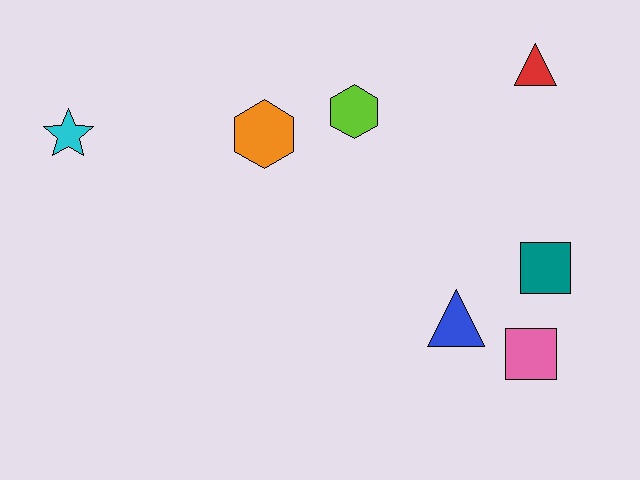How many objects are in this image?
There are 7 objects.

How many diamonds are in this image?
There are no diamonds.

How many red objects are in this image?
There is 1 red object.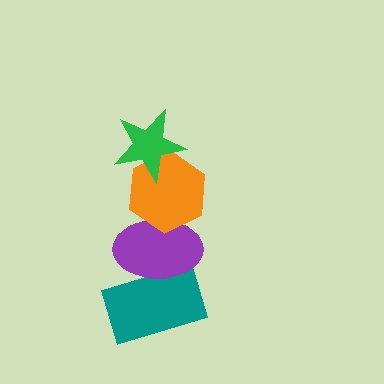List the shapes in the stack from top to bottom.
From top to bottom: the green star, the orange hexagon, the purple ellipse, the teal rectangle.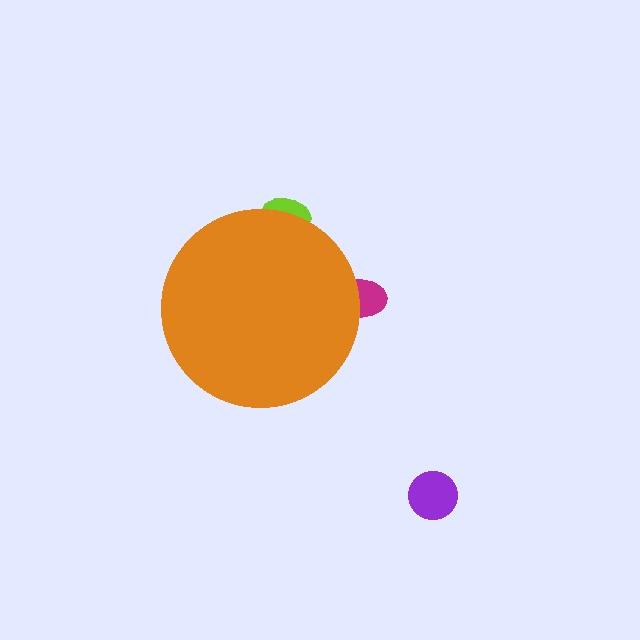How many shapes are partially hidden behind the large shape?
2 shapes are partially hidden.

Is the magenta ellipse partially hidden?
Yes, the magenta ellipse is partially hidden behind the orange circle.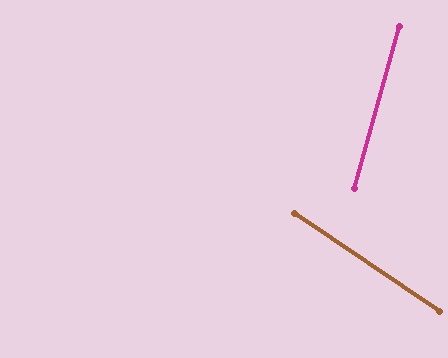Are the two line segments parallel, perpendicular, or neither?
Neither parallel nor perpendicular — they differ by about 72°.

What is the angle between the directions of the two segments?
Approximately 72 degrees.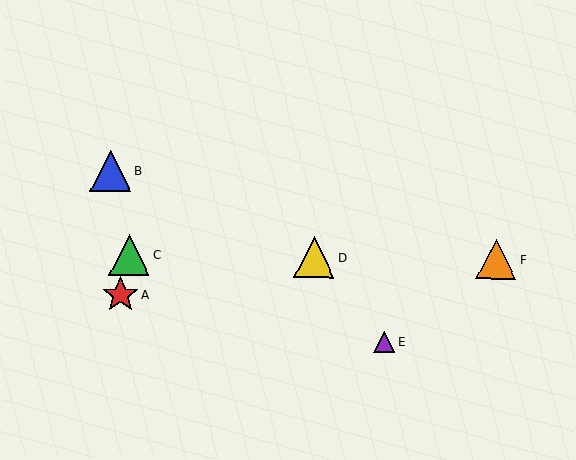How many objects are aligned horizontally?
3 objects (C, D, F) are aligned horizontally.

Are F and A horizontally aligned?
No, F is at y≈259 and A is at y≈295.